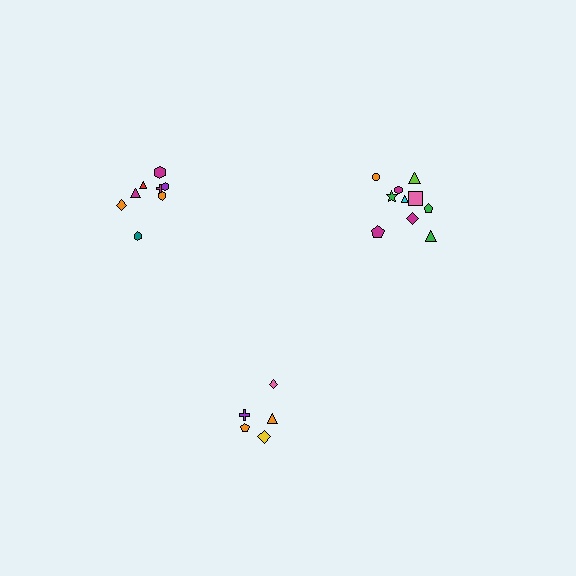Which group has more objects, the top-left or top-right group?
The top-right group.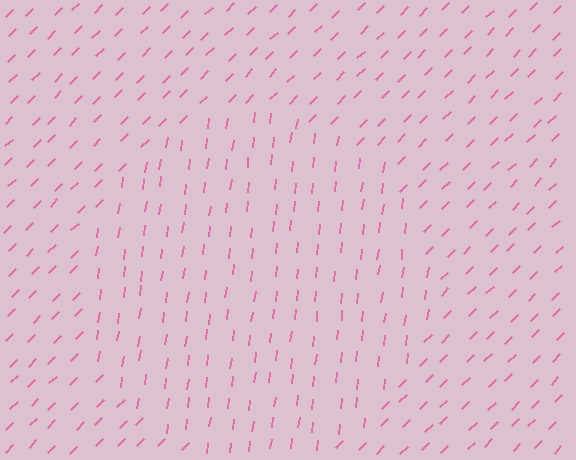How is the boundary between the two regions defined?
The boundary is defined purely by a change in line orientation (approximately 38 degrees difference). All lines are the same color and thickness.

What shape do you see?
I see a circle.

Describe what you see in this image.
The image is filled with small pink line segments. A circle region in the image has lines oriented differently from the surrounding lines, creating a visible texture boundary.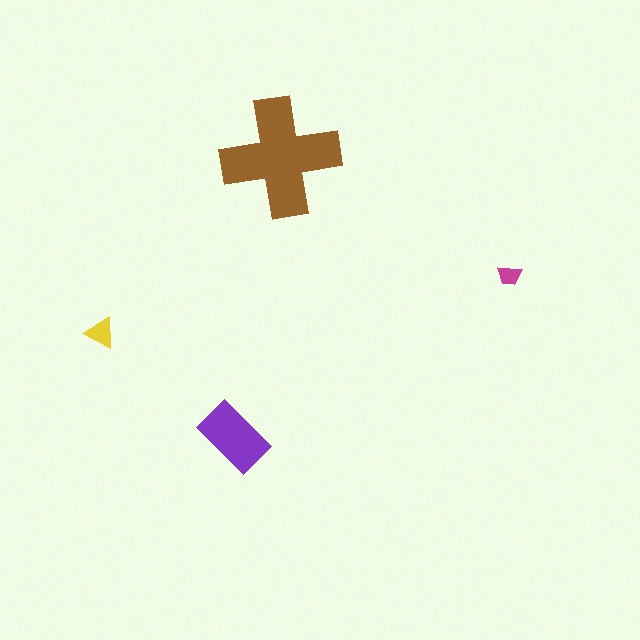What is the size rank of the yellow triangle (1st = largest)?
3rd.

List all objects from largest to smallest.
The brown cross, the purple rectangle, the yellow triangle, the magenta trapezoid.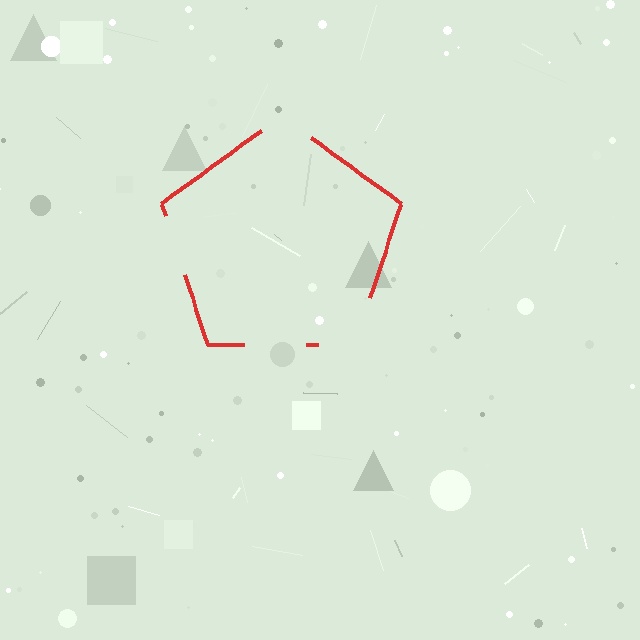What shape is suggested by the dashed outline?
The dashed outline suggests a pentagon.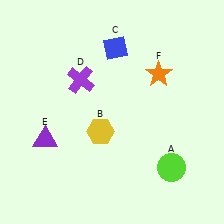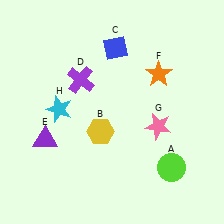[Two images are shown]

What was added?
A pink star (G), a cyan star (H) were added in Image 2.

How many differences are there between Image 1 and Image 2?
There are 2 differences between the two images.